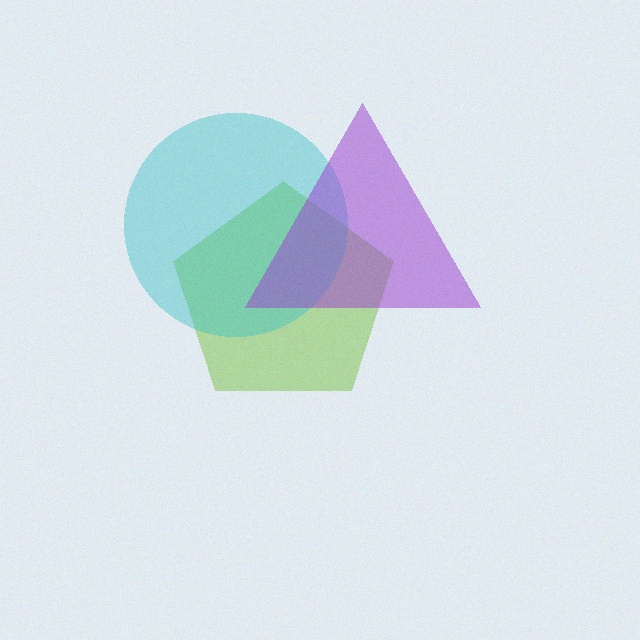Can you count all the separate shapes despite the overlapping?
Yes, there are 3 separate shapes.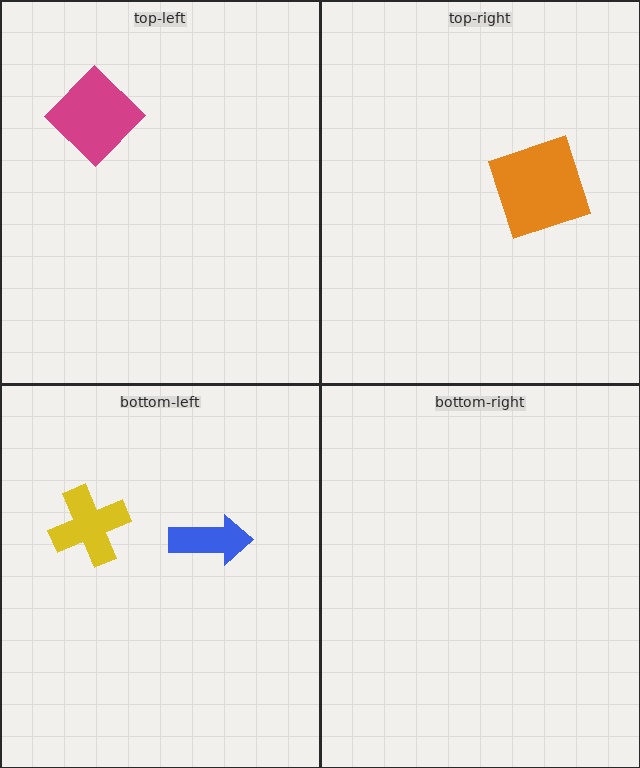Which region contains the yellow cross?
The bottom-left region.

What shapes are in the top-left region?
The magenta diamond.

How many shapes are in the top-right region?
1.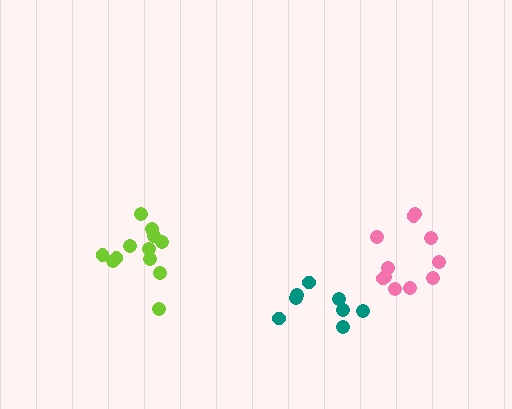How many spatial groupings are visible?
There are 3 spatial groupings.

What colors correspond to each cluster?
The clusters are colored: pink, teal, lime.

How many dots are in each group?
Group 1: 11 dots, Group 2: 8 dots, Group 3: 12 dots (31 total).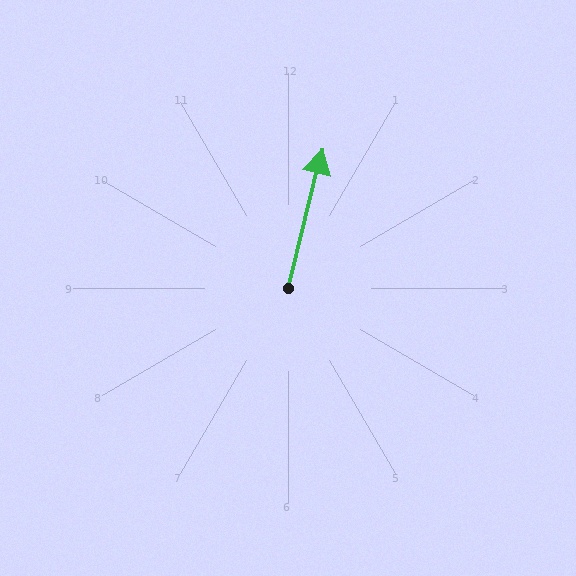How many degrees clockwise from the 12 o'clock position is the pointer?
Approximately 14 degrees.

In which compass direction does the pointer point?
North.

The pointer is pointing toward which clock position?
Roughly 12 o'clock.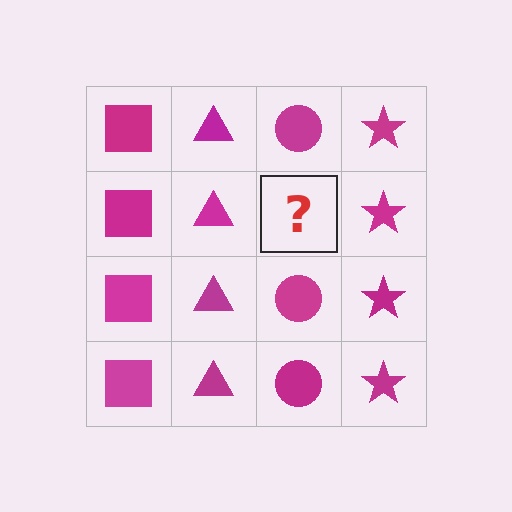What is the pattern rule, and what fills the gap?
The rule is that each column has a consistent shape. The gap should be filled with a magenta circle.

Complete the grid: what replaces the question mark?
The question mark should be replaced with a magenta circle.